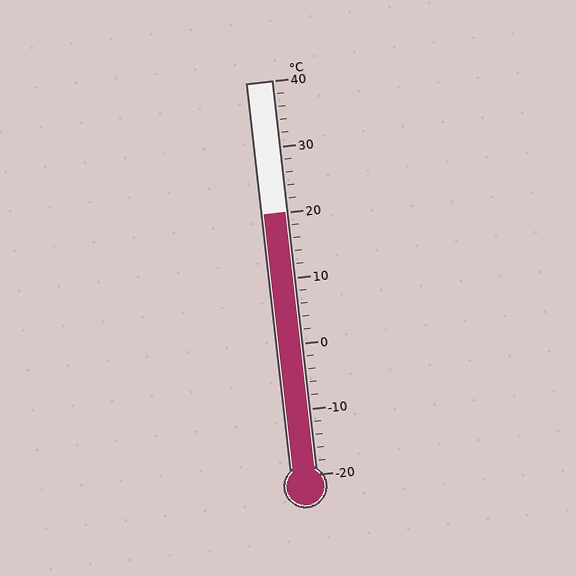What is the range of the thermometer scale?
The thermometer scale ranges from -20°C to 40°C.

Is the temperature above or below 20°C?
The temperature is at 20°C.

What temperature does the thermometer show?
The thermometer shows approximately 20°C.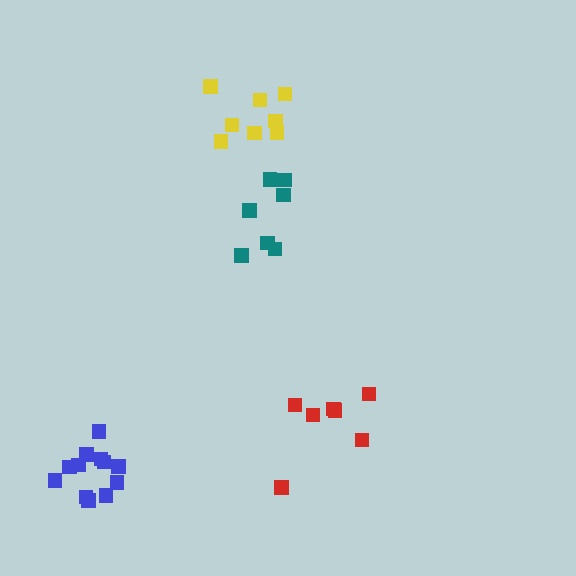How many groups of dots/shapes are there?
There are 4 groups.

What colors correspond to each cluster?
The clusters are colored: blue, yellow, teal, red.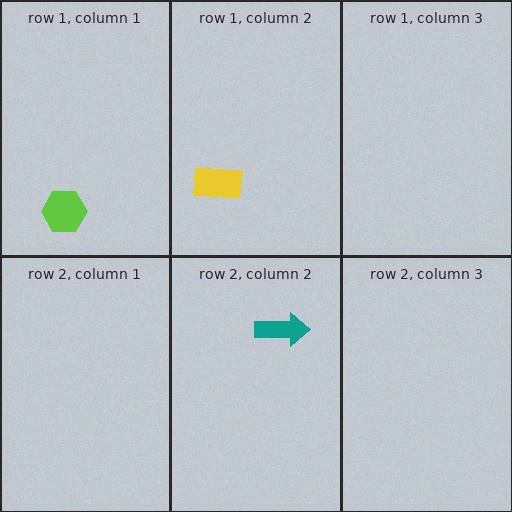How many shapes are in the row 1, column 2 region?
1.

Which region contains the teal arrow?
The row 2, column 2 region.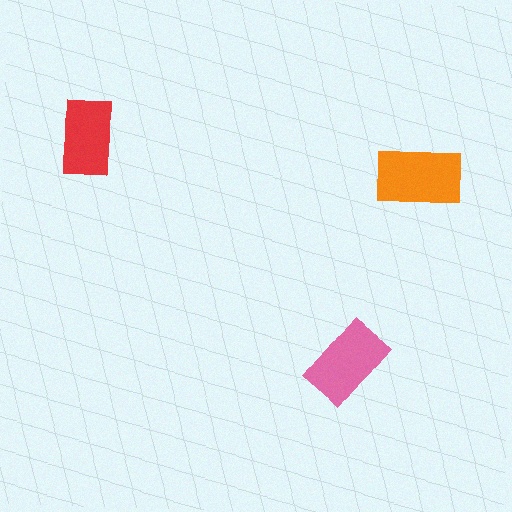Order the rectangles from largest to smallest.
the orange one, the pink one, the red one.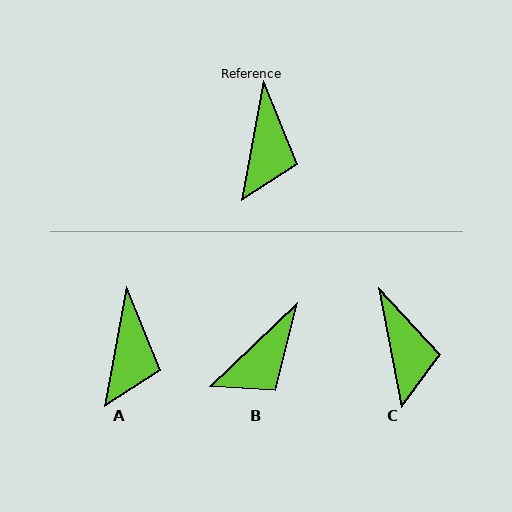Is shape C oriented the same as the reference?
No, it is off by about 21 degrees.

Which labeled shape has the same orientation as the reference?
A.